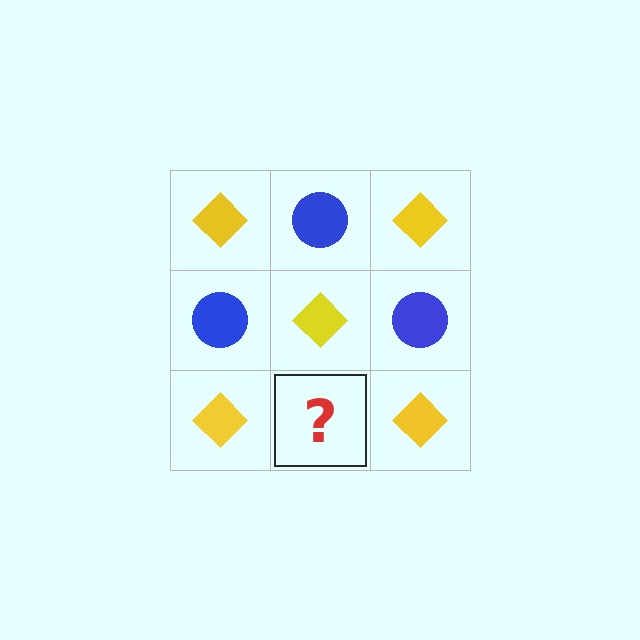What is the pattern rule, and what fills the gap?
The rule is that it alternates yellow diamond and blue circle in a checkerboard pattern. The gap should be filled with a blue circle.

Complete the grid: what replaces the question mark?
The question mark should be replaced with a blue circle.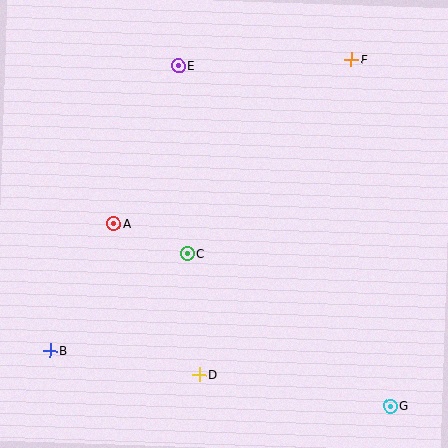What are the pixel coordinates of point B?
Point B is at (50, 351).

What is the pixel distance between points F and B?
The distance between F and B is 419 pixels.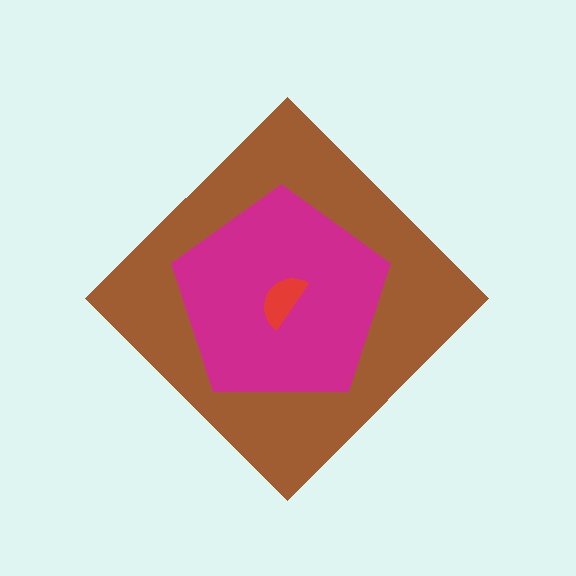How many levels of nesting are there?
3.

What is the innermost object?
The red semicircle.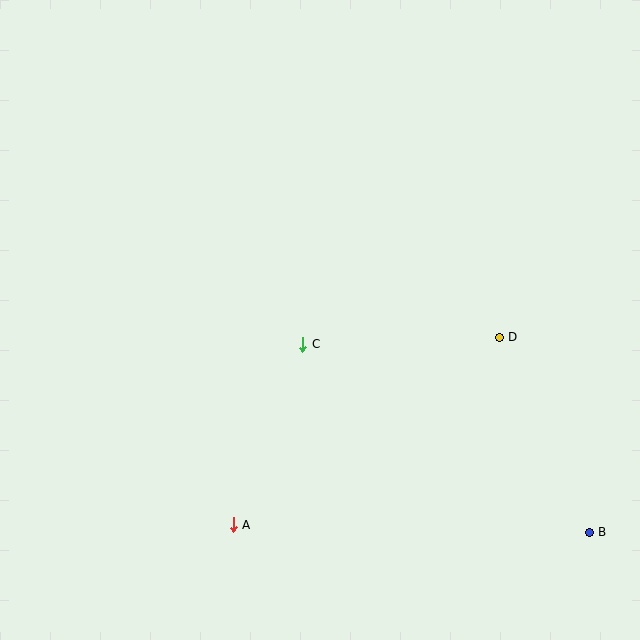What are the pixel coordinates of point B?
Point B is at (589, 532).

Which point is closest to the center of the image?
Point C at (303, 345) is closest to the center.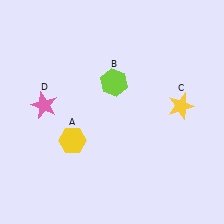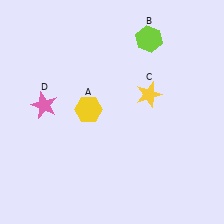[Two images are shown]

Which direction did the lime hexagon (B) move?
The lime hexagon (B) moved up.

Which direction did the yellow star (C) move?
The yellow star (C) moved left.